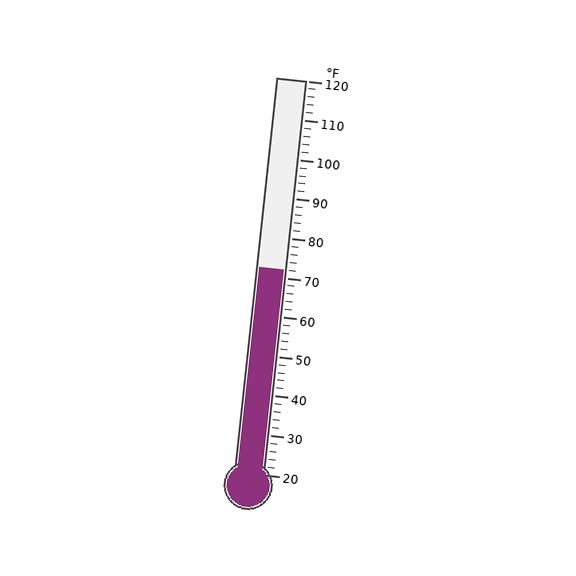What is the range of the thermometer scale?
The thermometer scale ranges from 20°F to 120°F.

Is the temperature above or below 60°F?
The temperature is above 60°F.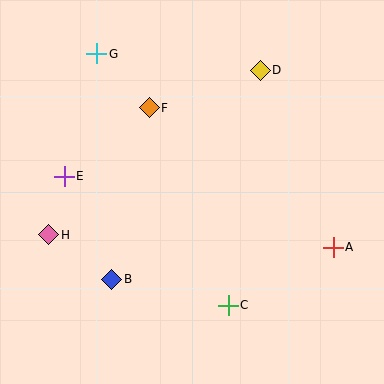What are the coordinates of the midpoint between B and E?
The midpoint between B and E is at (88, 228).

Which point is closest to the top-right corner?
Point D is closest to the top-right corner.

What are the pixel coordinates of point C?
Point C is at (228, 305).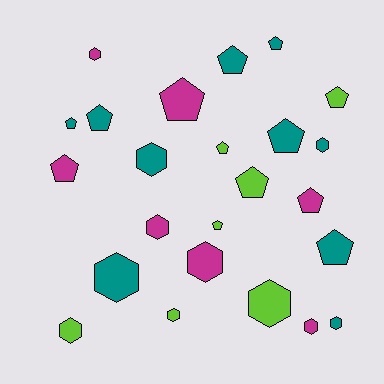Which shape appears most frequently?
Pentagon, with 13 objects.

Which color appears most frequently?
Teal, with 10 objects.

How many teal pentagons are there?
There are 6 teal pentagons.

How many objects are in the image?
There are 24 objects.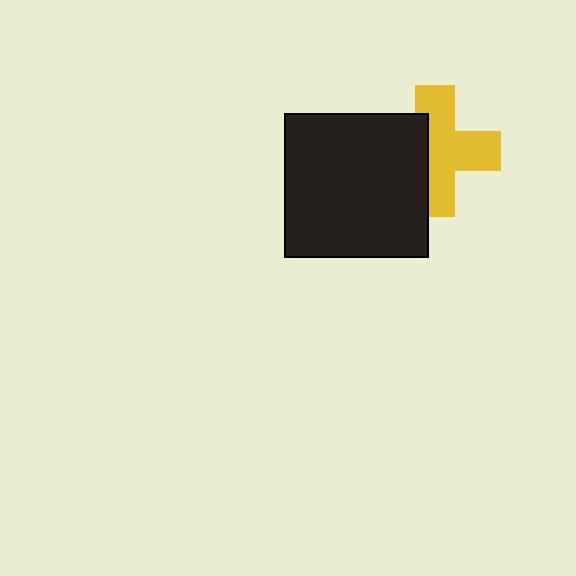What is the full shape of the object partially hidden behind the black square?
The partially hidden object is a yellow cross.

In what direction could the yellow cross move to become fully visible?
The yellow cross could move right. That would shift it out from behind the black square entirely.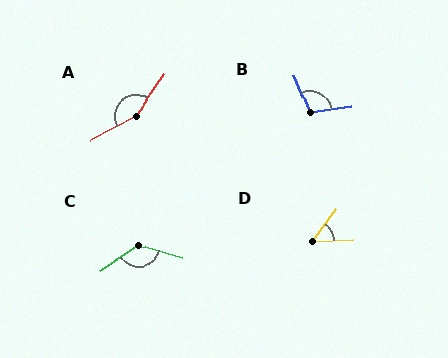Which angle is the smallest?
D, at approximately 51 degrees.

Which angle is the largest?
A, at approximately 153 degrees.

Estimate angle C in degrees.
Approximately 131 degrees.